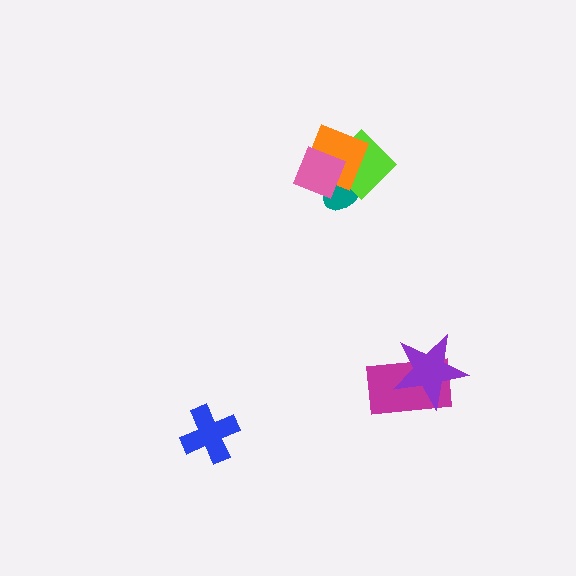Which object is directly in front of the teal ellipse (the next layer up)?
The lime diamond is directly in front of the teal ellipse.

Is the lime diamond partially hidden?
Yes, it is partially covered by another shape.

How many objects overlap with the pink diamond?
3 objects overlap with the pink diamond.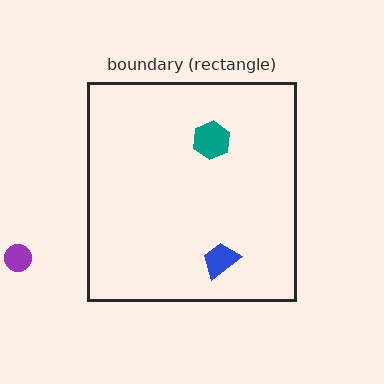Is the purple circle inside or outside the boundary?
Outside.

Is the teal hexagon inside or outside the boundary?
Inside.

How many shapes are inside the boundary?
2 inside, 1 outside.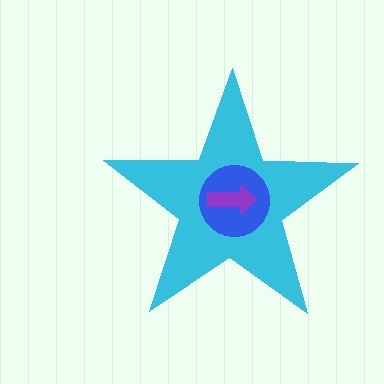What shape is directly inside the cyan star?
The blue circle.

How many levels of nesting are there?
3.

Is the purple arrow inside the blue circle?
Yes.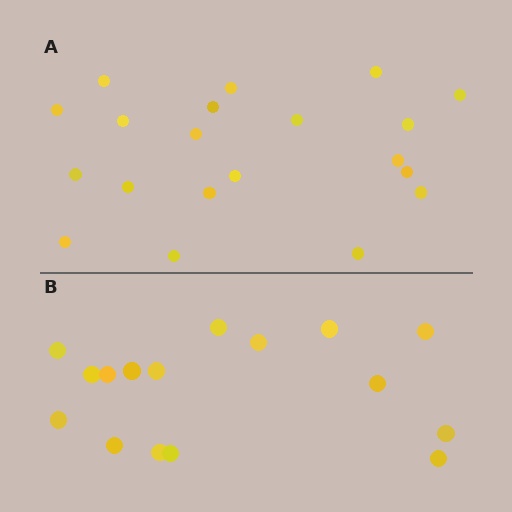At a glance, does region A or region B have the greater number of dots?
Region A (the top region) has more dots.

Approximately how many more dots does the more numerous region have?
Region A has about 4 more dots than region B.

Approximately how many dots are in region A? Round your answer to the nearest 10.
About 20 dots.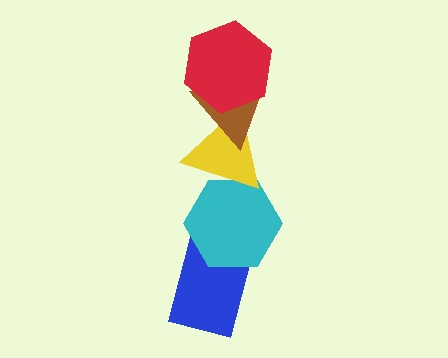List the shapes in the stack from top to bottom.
From top to bottom: the red hexagon, the brown triangle, the yellow triangle, the cyan hexagon, the blue rectangle.